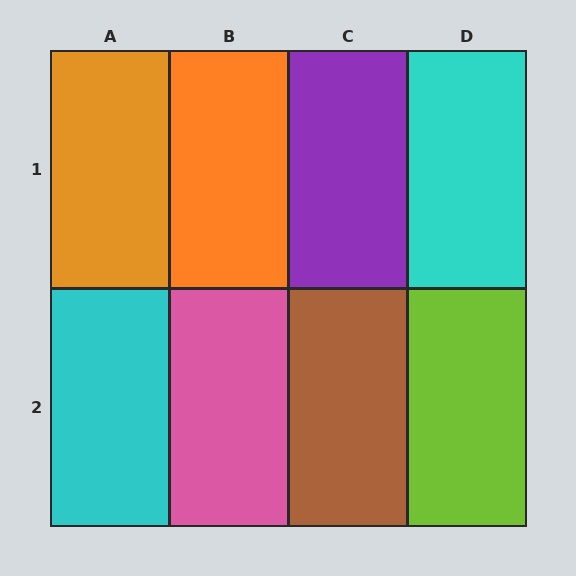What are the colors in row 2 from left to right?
Cyan, pink, brown, lime.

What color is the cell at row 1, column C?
Purple.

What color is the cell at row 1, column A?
Orange.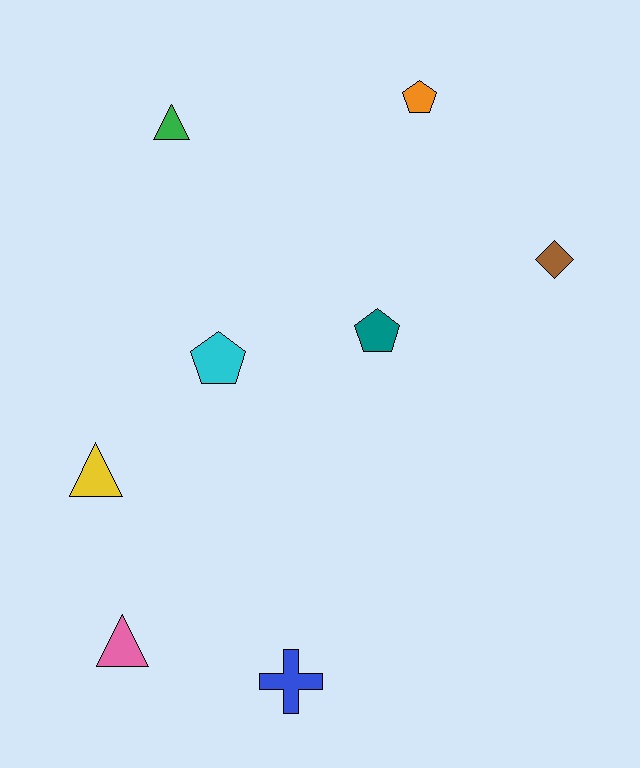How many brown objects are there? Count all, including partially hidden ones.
There is 1 brown object.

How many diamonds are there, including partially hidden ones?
There is 1 diamond.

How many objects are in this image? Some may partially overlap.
There are 8 objects.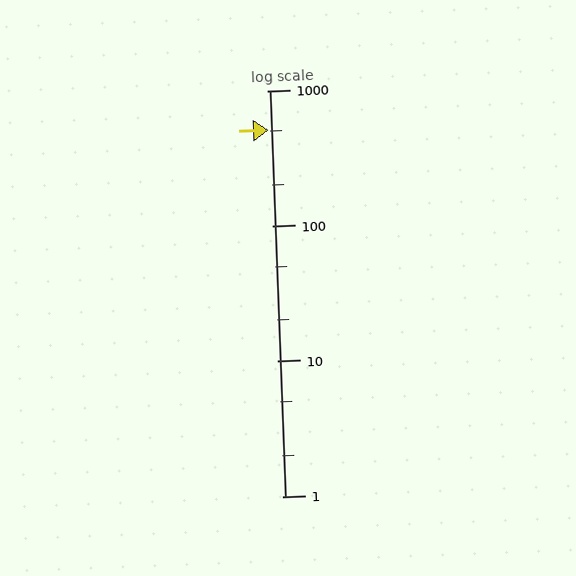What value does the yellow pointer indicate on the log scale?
The pointer indicates approximately 510.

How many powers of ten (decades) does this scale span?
The scale spans 3 decades, from 1 to 1000.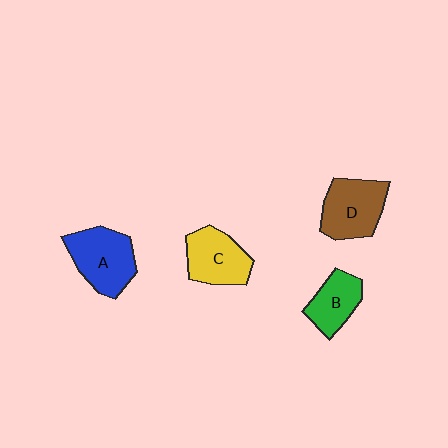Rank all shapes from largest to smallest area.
From largest to smallest: A (blue), D (brown), C (yellow), B (green).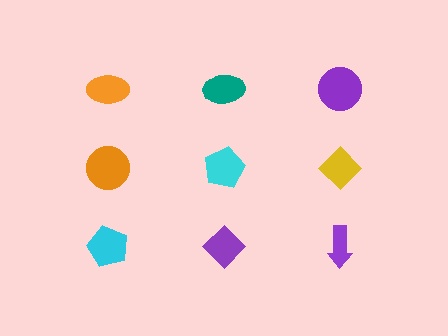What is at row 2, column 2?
A cyan pentagon.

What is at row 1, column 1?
An orange ellipse.